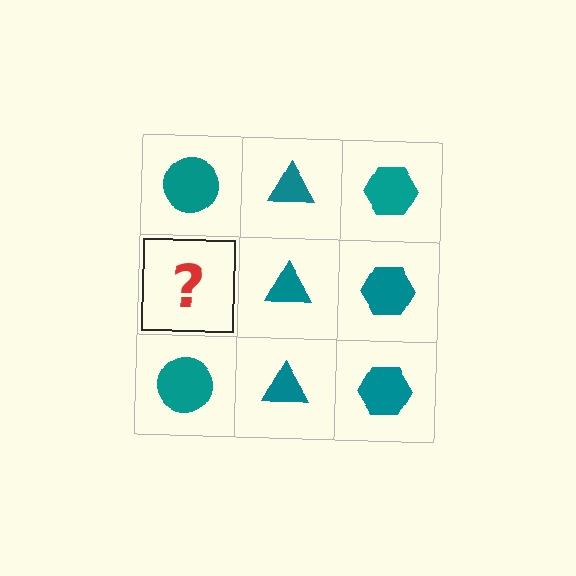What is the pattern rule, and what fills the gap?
The rule is that each column has a consistent shape. The gap should be filled with a teal circle.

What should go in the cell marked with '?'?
The missing cell should contain a teal circle.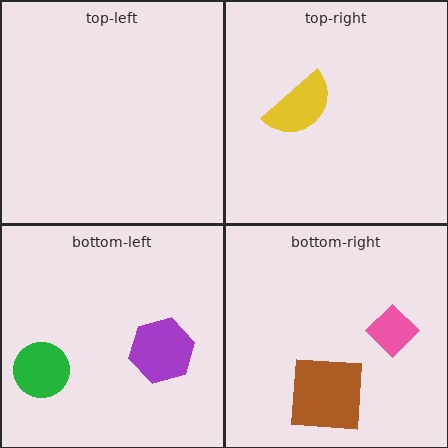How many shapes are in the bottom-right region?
2.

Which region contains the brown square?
The bottom-right region.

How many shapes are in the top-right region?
1.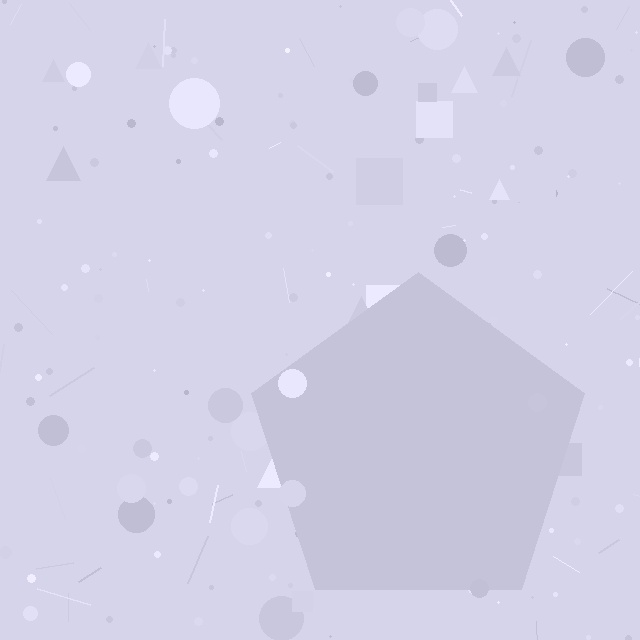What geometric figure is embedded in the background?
A pentagon is embedded in the background.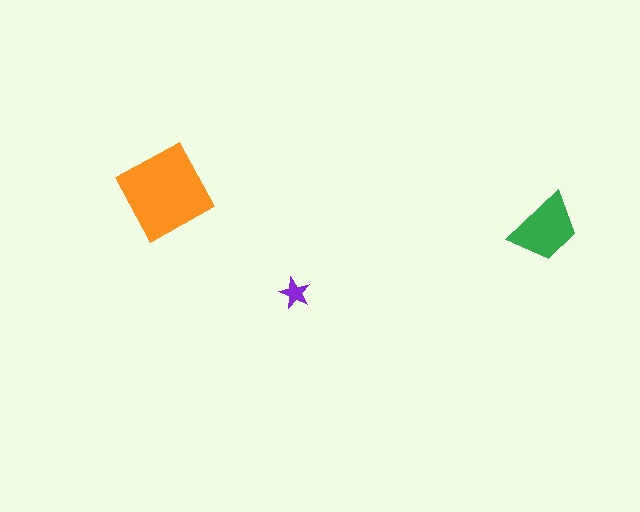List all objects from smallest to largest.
The purple star, the green trapezoid, the orange diamond.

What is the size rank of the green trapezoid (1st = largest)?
2nd.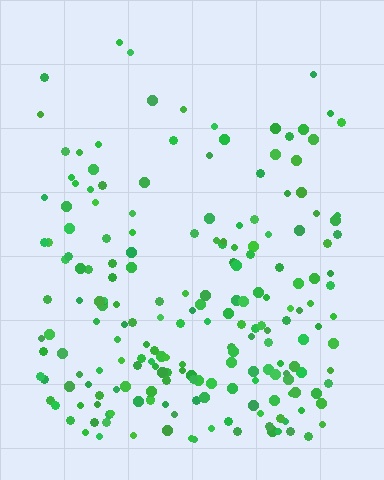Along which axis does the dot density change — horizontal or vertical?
Vertical.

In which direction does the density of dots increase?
From top to bottom, with the bottom side densest.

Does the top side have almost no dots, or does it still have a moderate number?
Still a moderate number, just noticeably fewer than the bottom.